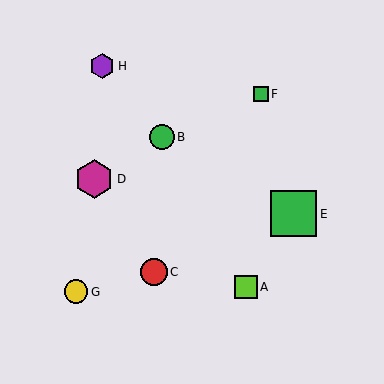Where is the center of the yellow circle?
The center of the yellow circle is at (76, 292).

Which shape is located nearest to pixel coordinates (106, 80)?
The purple hexagon (labeled H) at (102, 66) is nearest to that location.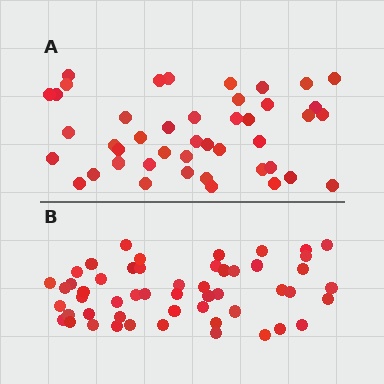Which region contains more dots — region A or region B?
Region B (the bottom region) has more dots.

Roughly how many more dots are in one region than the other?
Region B has roughly 8 or so more dots than region A.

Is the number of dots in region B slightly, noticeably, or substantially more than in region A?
Region B has only slightly more — the two regions are fairly close. The ratio is roughly 1.2 to 1.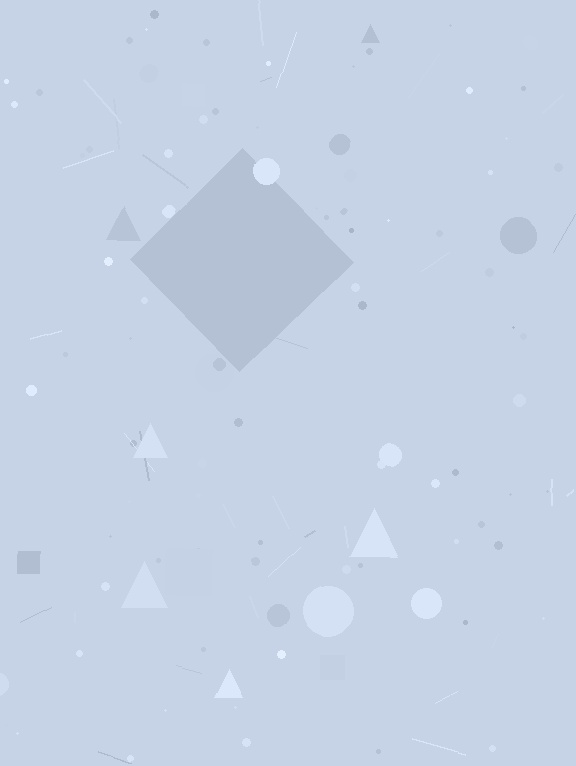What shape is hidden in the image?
A diamond is hidden in the image.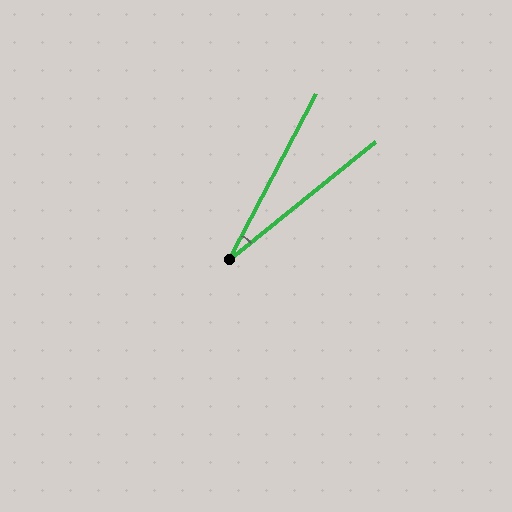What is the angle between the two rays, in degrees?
Approximately 23 degrees.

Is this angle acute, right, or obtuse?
It is acute.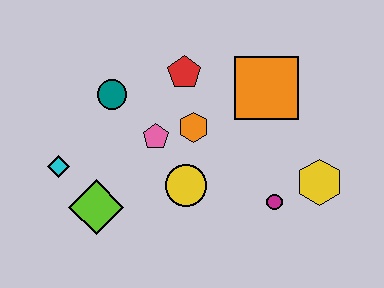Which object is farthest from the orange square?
The cyan diamond is farthest from the orange square.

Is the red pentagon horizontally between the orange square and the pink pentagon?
Yes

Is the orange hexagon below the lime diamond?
No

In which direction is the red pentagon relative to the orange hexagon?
The red pentagon is above the orange hexagon.